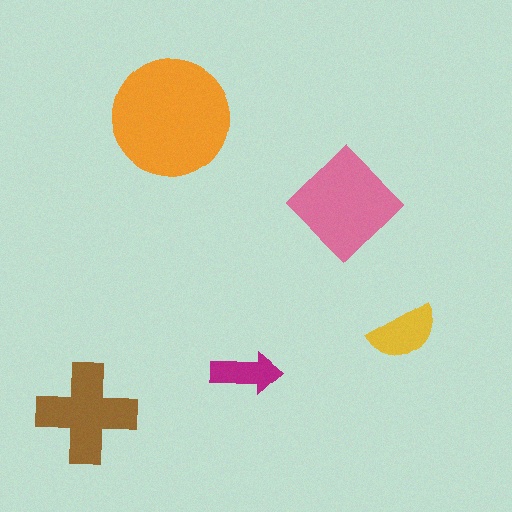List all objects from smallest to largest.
The magenta arrow, the yellow semicircle, the brown cross, the pink diamond, the orange circle.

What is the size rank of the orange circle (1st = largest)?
1st.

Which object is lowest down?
The brown cross is bottommost.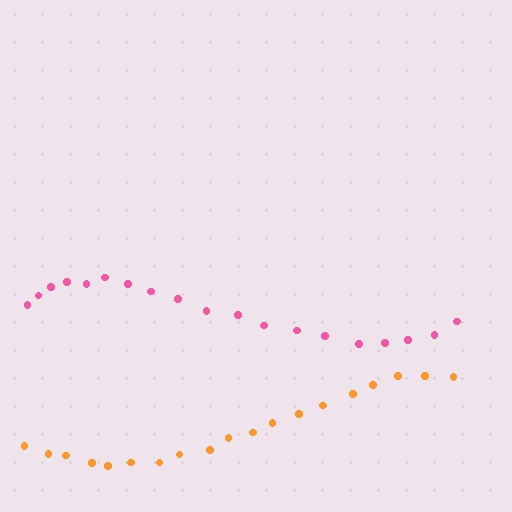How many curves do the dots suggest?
There are 2 distinct paths.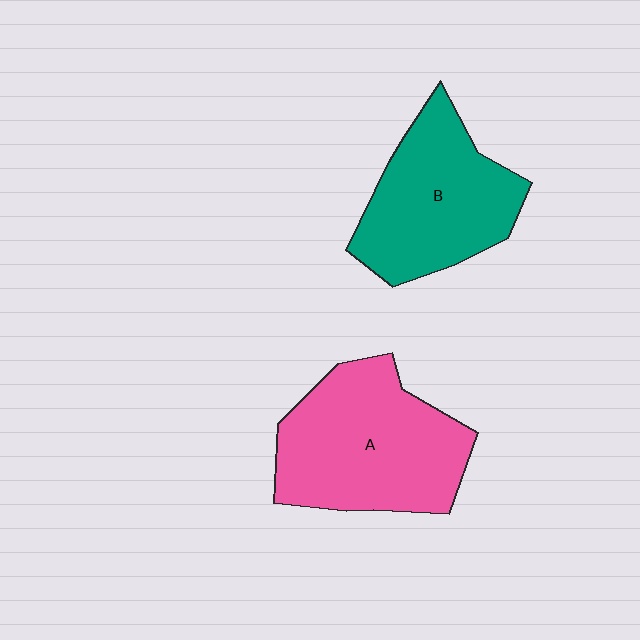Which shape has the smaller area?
Shape B (teal).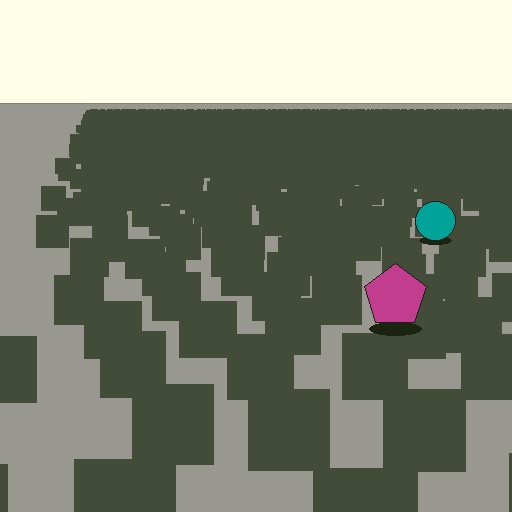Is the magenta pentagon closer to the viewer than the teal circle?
Yes. The magenta pentagon is closer — you can tell from the texture gradient: the ground texture is coarser near it.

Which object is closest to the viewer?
The magenta pentagon is closest. The texture marks near it are larger and more spread out.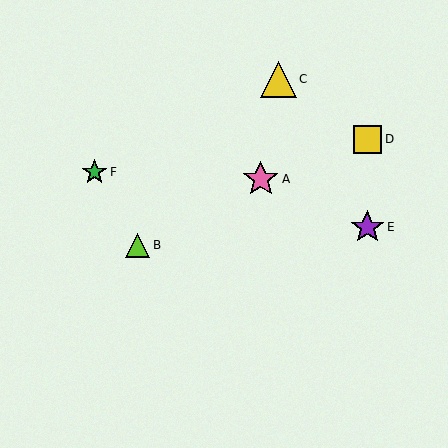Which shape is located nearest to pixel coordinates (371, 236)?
The purple star (labeled E) at (367, 227) is nearest to that location.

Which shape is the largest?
The pink star (labeled A) is the largest.